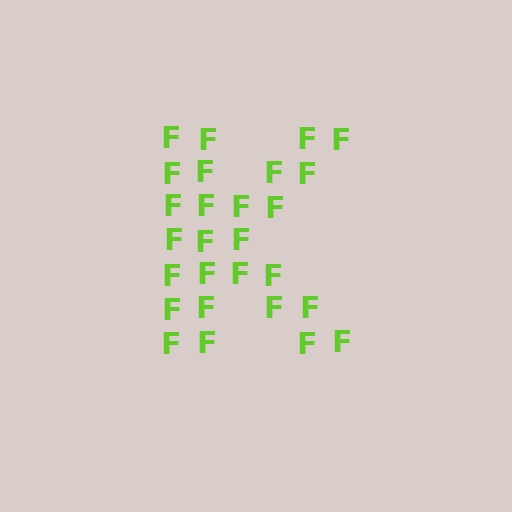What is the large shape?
The large shape is the letter K.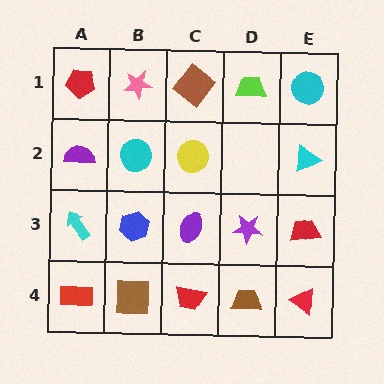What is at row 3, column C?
A purple ellipse.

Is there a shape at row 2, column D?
No, that cell is empty.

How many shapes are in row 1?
5 shapes.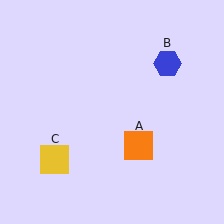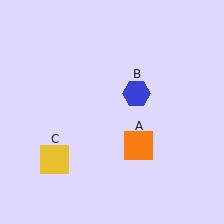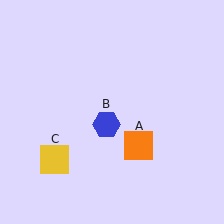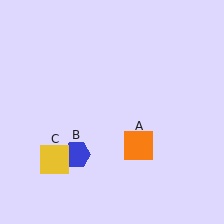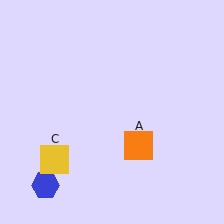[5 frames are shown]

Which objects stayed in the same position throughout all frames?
Orange square (object A) and yellow square (object C) remained stationary.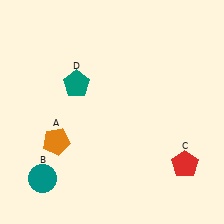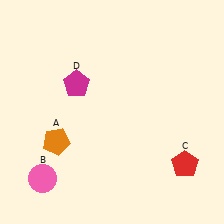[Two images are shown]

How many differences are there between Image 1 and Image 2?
There are 2 differences between the two images.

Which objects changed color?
B changed from teal to pink. D changed from teal to magenta.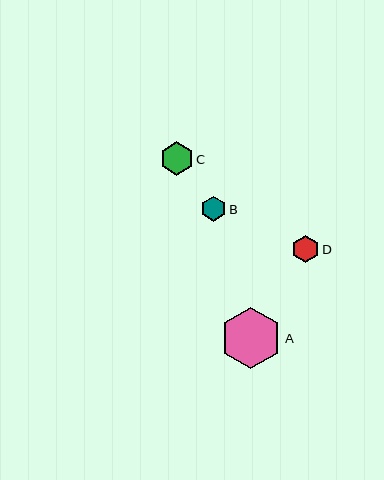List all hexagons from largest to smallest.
From largest to smallest: A, C, D, B.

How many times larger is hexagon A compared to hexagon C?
Hexagon A is approximately 1.8 times the size of hexagon C.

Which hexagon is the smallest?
Hexagon B is the smallest with a size of approximately 25 pixels.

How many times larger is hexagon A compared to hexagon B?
Hexagon A is approximately 2.4 times the size of hexagon B.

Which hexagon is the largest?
Hexagon A is the largest with a size of approximately 62 pixels.